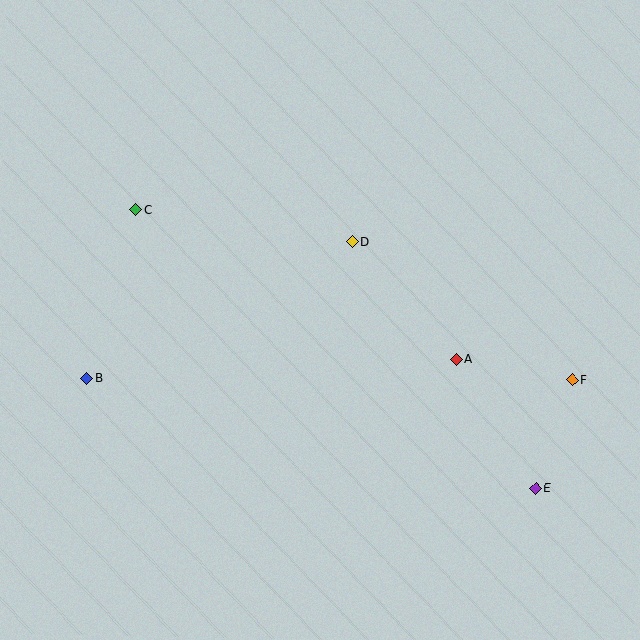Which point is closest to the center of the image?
Point D at (352, 242) is closest to the center.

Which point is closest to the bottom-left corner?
Point B is closest to the bottom-left corner.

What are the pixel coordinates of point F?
Point F is at (572, 380).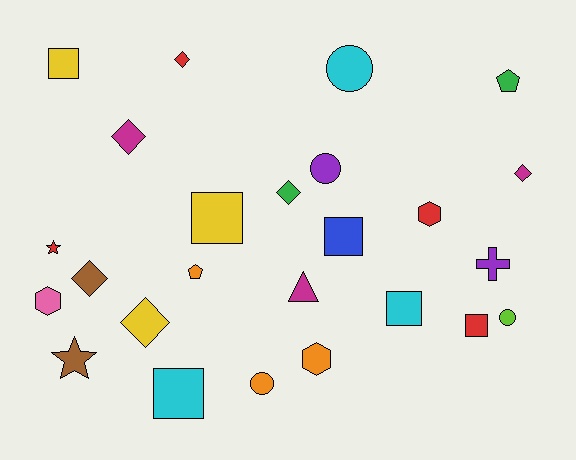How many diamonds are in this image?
There are 6 diamonds.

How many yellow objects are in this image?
There are 3 yellow objects.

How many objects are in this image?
There are 25 objects.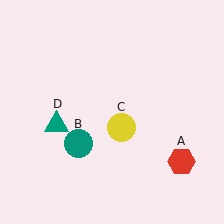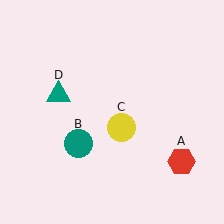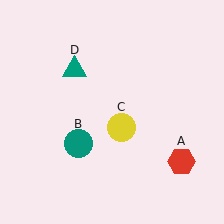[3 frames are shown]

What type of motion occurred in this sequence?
The teal triangle (object D) rotated clockwise around the center of the scene.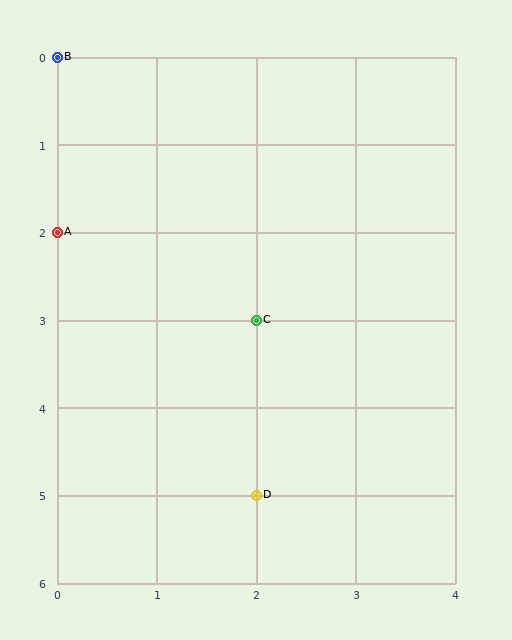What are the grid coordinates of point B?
Point B is at grid coordinates (0, 0).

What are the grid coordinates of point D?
Point D is at grid coordinates (2, 5).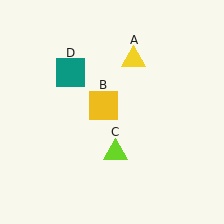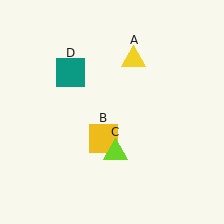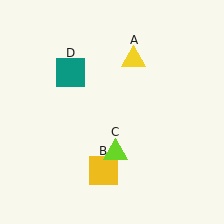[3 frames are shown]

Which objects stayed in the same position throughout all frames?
Yellow triangle (object A) and lime triangle (object C) and teal square (object D) remained stationary.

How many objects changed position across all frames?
1 object changed position: yellow square (object B).